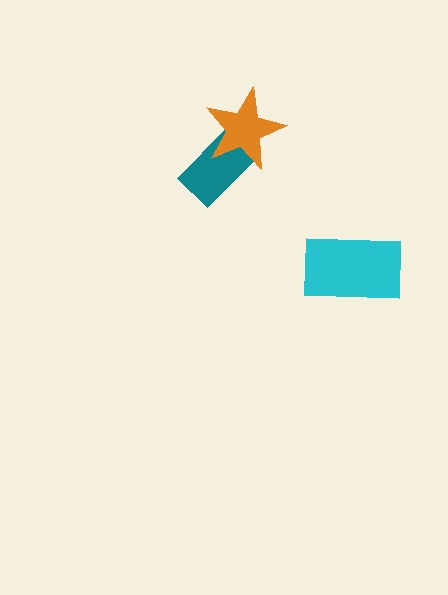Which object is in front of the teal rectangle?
The orange star is in front of the teal rectangle.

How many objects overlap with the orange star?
1 object overlaps with the orange star.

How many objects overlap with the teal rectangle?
1 object overlaps with the teal rectangle.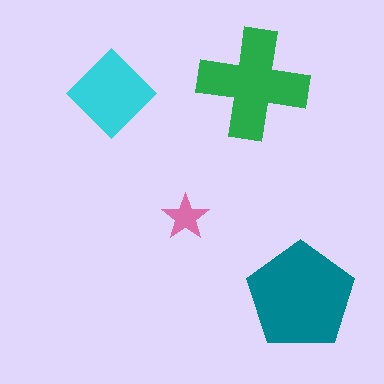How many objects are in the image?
There are 4 objects in the image.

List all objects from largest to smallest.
The teal pentagon, the green cross, the cyan diamond, the pink star.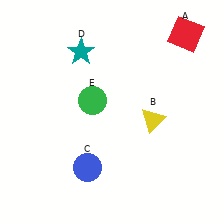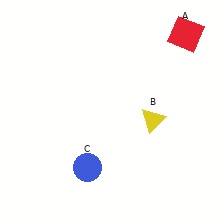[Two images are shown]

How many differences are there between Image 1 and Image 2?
There are 2 differences between the two images.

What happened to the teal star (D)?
The teal star (D) was removed in Image 2. It was in the top-left area of Image 1.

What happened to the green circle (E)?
The green circle (E) was removed in Image 2. It was in the top-left area of Image 1.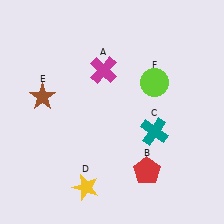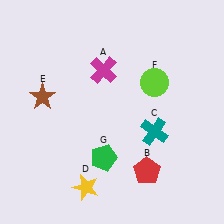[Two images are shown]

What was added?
A green pentagon (G) was added in Image 2.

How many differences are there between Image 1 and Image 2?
There is 1 difference between the two images.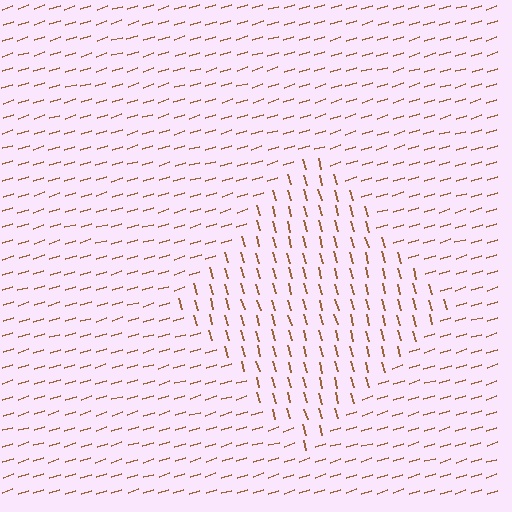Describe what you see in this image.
The image is filled with small brown line segments. A diamond region in the image has lines oriented differently from the surrounding lines, creating a visible texture boundary.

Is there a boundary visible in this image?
Yes, there is a texture boundary formed by a change in line orientation.